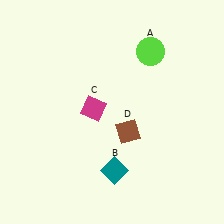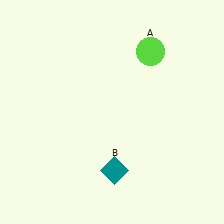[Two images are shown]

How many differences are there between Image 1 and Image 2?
There are 2 differences between the two images.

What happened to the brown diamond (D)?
The brown diamond (D) was removed in Image 2. It was in the bottom-right area of Image 1.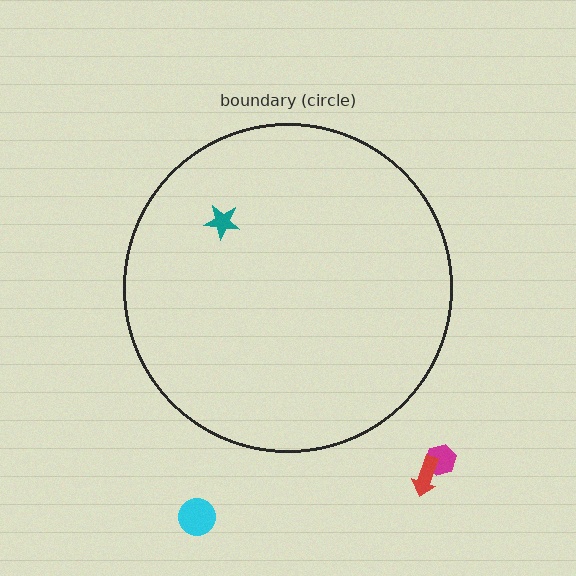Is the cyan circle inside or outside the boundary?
Outside.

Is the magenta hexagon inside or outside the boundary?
Outside.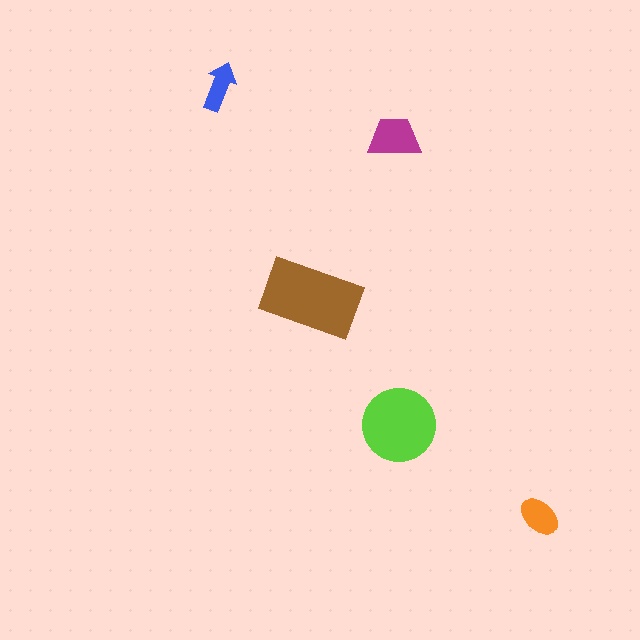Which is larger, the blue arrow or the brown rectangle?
The brown rectangle.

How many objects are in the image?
There are 5 objects in the image.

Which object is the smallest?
The blue arrow.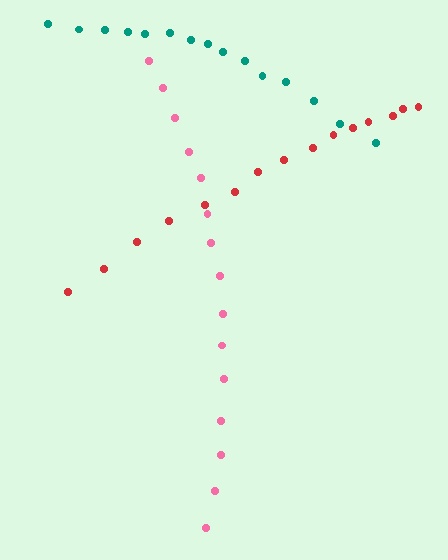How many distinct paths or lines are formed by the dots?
There are 3 distinct paths.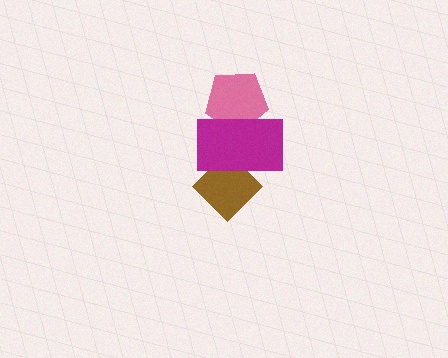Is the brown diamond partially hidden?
Yes, it is partially covered by another shape.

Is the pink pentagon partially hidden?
Yes, it is partially covered by another shape.